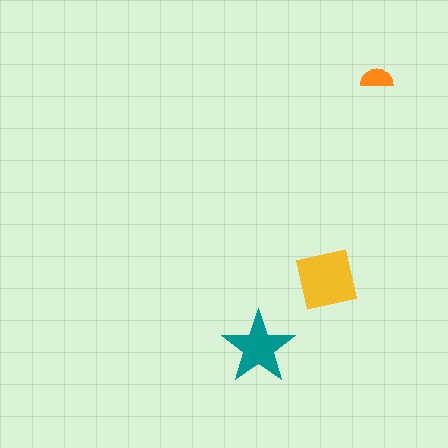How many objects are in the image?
There are 3 objects in the image.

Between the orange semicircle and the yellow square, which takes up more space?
The yellow square.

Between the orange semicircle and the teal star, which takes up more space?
The teal star.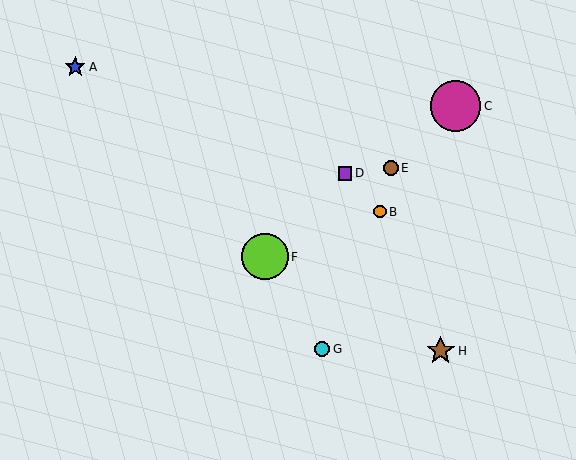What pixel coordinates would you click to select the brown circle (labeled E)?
Click at (391, 168) to select the brown circle E.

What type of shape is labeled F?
Shape F is a lime circle.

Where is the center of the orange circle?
The center of the orange circle is at (380, 212).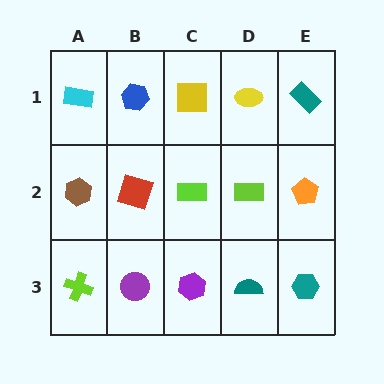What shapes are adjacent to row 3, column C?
A lime rectangle (row 2, column C), a purple circle (row 3, column B), a teal semicircle (row 3, column D).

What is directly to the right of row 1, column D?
A teal rectangle.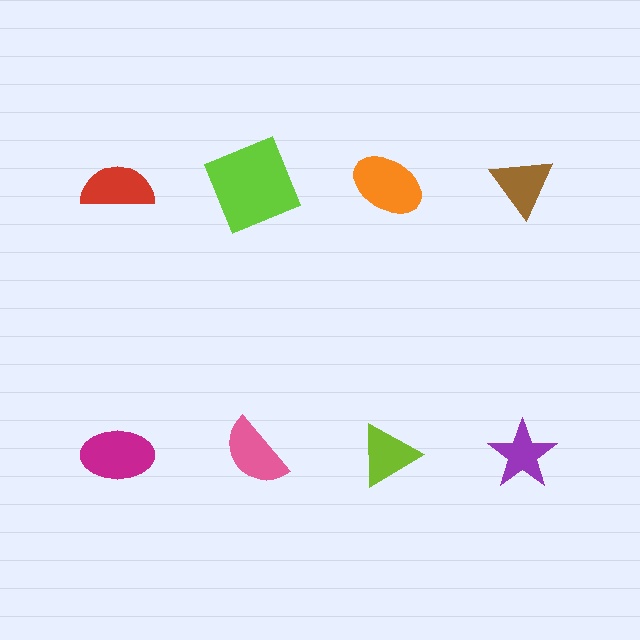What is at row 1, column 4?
A brown triangle.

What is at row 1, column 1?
A red semicircle.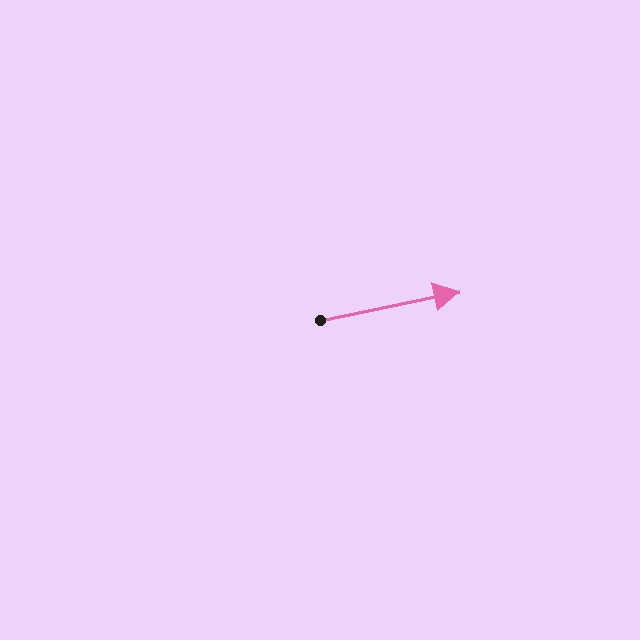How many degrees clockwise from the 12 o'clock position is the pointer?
Approximately 78 degrees.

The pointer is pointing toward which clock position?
Roughly 3 o'clock.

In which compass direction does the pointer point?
East.